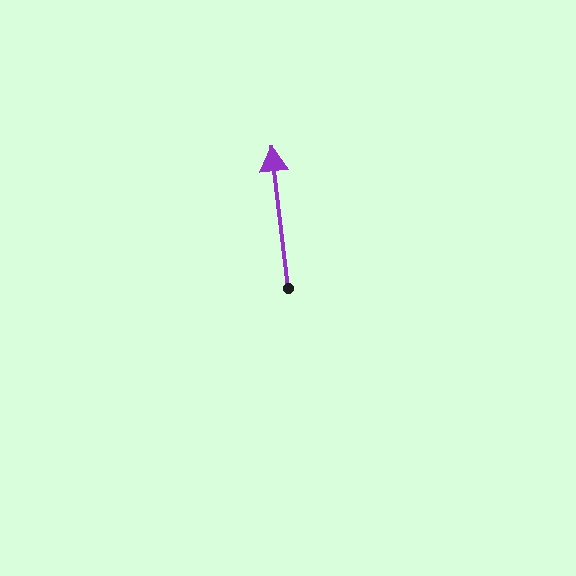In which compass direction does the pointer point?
North.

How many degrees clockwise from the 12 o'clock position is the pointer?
Approximately 353 degrees.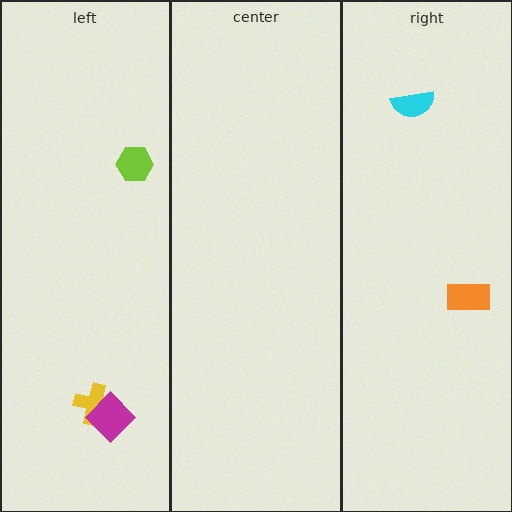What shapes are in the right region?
The cyan semicircle, the orange rectangle.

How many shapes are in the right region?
2.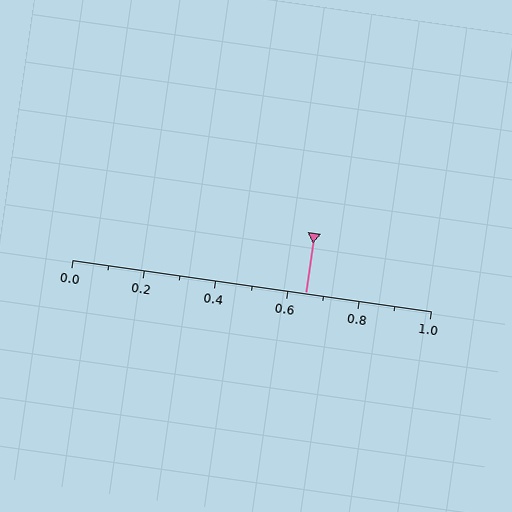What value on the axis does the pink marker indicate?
The marker indicates approximately 0.65.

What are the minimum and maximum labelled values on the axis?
The axis runs from 0.0 to 1.0.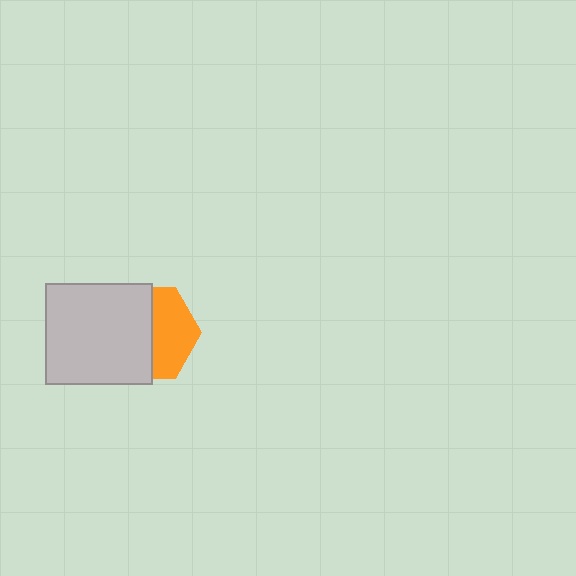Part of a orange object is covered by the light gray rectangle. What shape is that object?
It is a hexagon.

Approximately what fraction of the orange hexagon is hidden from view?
Roughly 56% of the orange hexagon is hidden behind the light gray rectangle.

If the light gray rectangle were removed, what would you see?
You would see the complete orange hexagon.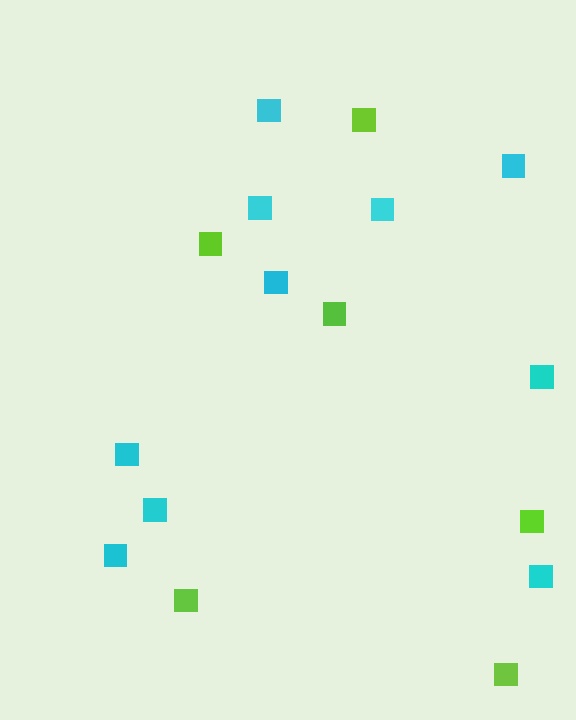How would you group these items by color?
There are 2 groups: one group of lime squares (6) and one group of cyan squares (10).